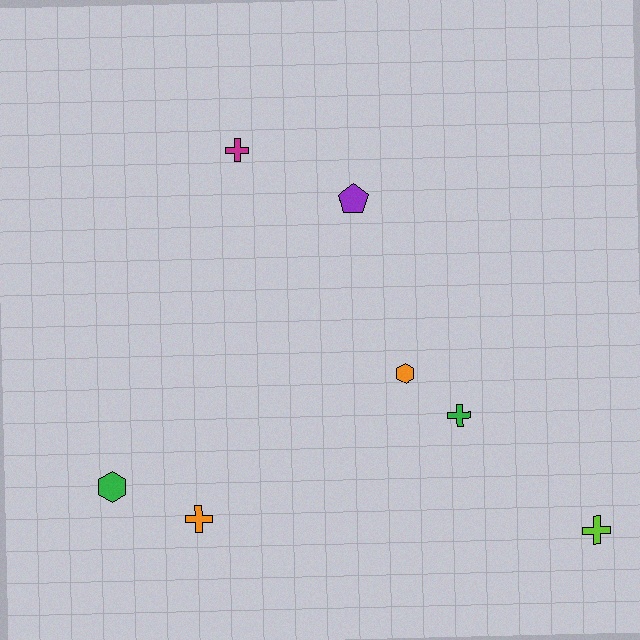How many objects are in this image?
There are 7 objects.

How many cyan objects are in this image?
There are no cyan objects.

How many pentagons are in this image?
There is 1 pentagon.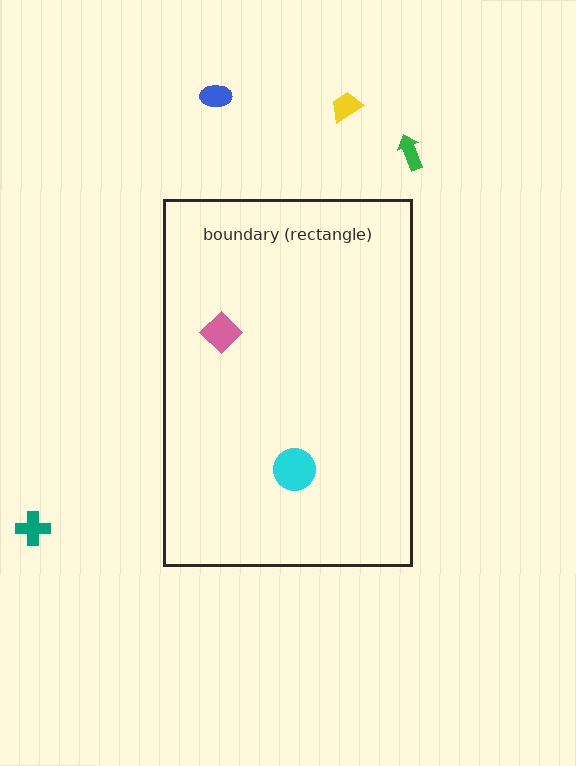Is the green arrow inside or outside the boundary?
Outside.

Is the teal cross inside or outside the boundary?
Outside.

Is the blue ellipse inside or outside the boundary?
Outside.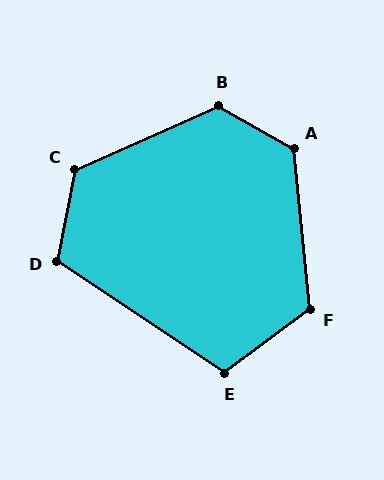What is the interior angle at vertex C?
Approximately 125 degrees (obtuse).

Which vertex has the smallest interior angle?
E, at approximately 110 degrees.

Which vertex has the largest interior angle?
B, at approximately 126 degrees.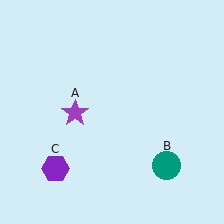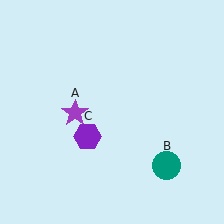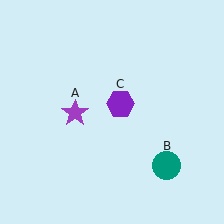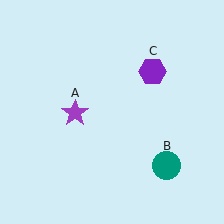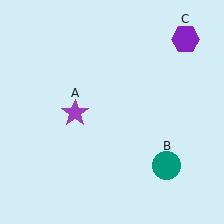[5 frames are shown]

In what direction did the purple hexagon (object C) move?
The purple hexagon (object C) moved up and to the right.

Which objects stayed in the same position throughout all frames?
Purple star (object A) and teal circle (object B) remained stationary.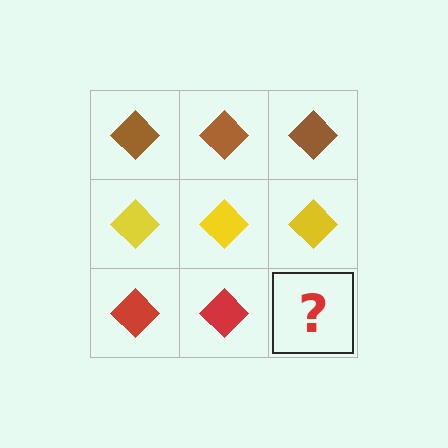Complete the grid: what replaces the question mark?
The question mark should be replaced with a red diamond.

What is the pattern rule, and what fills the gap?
The rule is that each row has a consistent color. The gap should be filled with a red diamond.